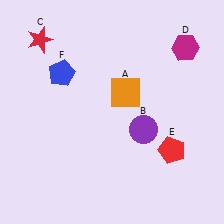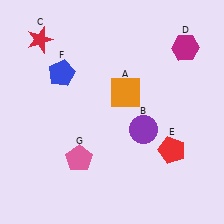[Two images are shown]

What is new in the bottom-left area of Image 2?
A pink pentagon (G) was added in the bottom-left area of Image 2.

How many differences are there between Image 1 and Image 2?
There is 1 difference between the two images.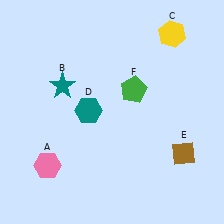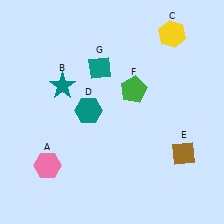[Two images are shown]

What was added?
A teal diamond (G) was added in Image 2.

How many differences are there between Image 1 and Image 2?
There is 1 difference between the two images.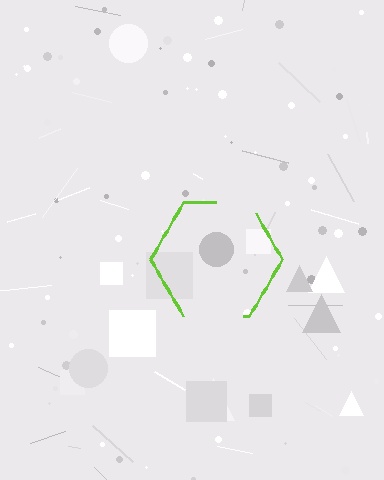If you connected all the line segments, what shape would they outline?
They would outline a hexagon.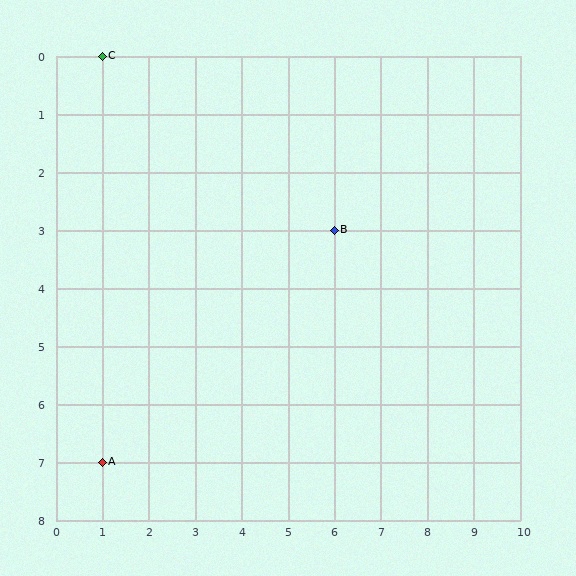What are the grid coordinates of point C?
Point C is at grid coordinates (1, 0).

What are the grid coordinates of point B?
Point B is at grid coordinates (6, 3).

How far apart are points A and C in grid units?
Points A and C are 7 rows apart.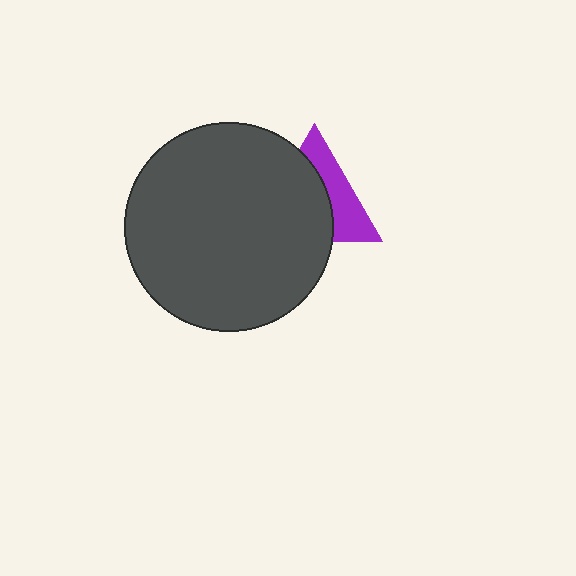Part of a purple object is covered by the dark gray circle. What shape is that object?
It is a triangle.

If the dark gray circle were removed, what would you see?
You would see the complete purple triangle.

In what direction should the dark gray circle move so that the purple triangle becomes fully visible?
The dark gray circle should move left. That is the shortest direction to clear the overlap and leave the purple triangle fully visible.